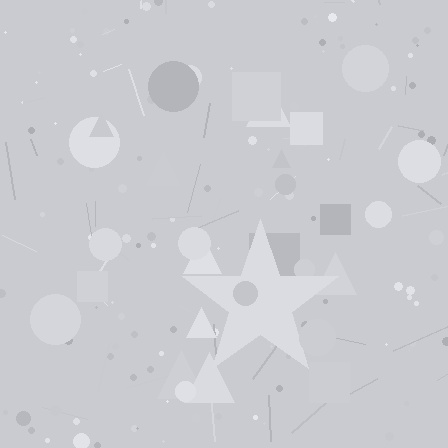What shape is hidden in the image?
A star is hidden in the image.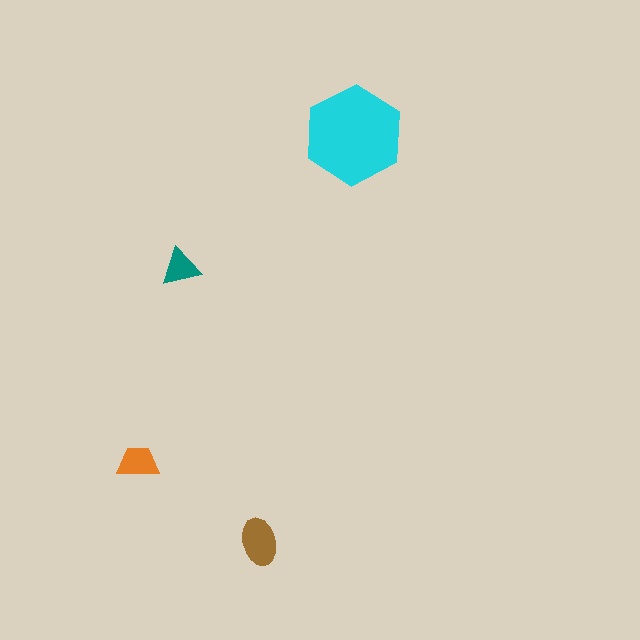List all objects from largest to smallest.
The cyan hexagon, the brown ellipse, the orange trapezoid, the teal triangle.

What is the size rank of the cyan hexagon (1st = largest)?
1st.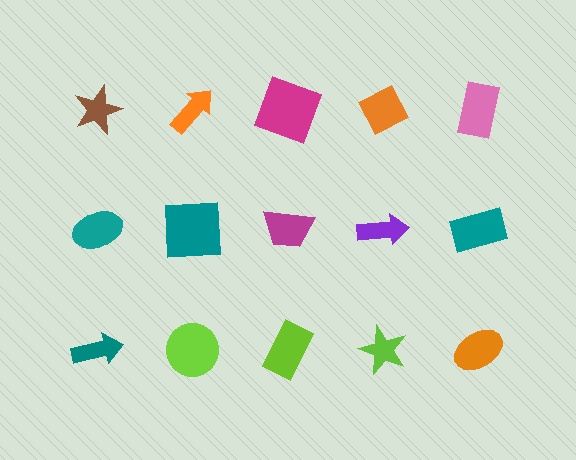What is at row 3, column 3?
A lime rectangle.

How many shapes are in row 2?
5 shapes.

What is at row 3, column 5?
An orange ellipse.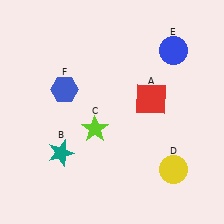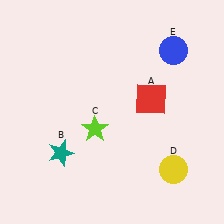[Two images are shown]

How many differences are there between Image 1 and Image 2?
There is 1 difference between the two images.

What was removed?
The blue hexagon (F) was removed in Image 2.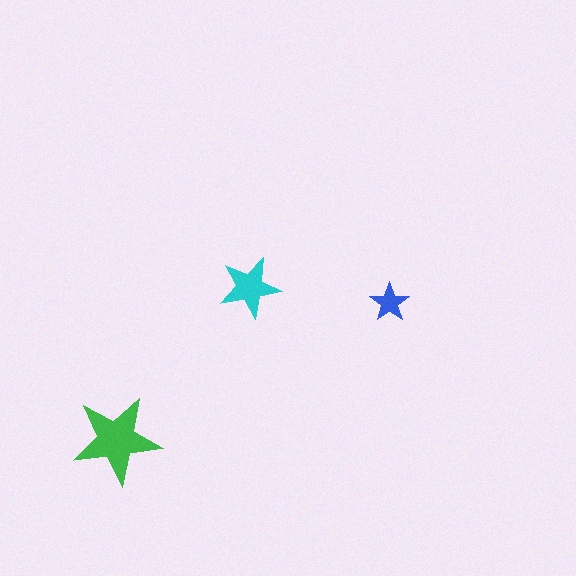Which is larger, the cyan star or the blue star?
The cyan one.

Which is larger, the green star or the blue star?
The green one.